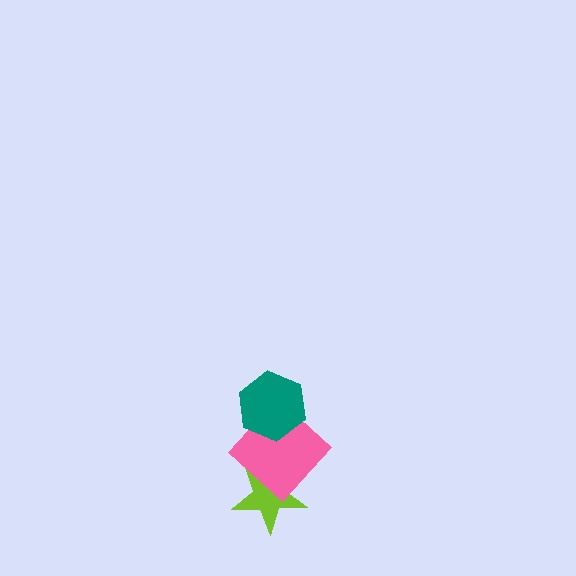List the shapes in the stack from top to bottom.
From top to bottom: the teal hexagon, the pink diamond, the lime star.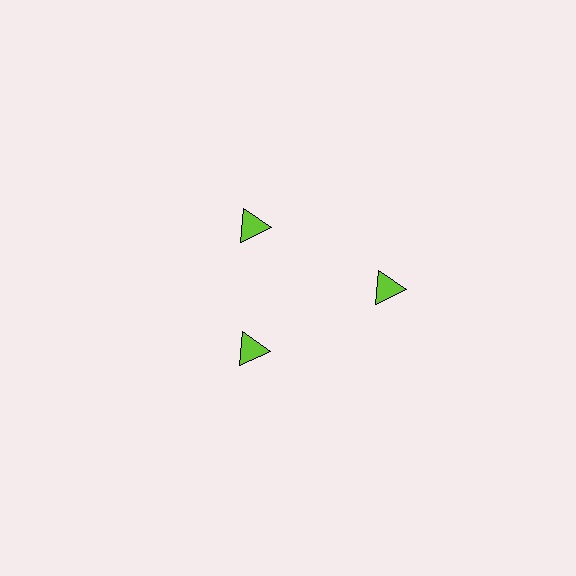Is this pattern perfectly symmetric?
No. The 3 lime triangles are arranged in a ring, but one element near the 3 o'clock position is pushed outward from the center, breaking the 3-fold rotational symmetry.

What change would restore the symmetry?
The symmetry would be restored by moving it inward, back onto the ring so that all 3 triangles sit at equal angles and equal distance from the center.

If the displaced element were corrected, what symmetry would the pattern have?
It would have 3-fold rotational symmetry — the pattern would map onto itself every 120 degrees.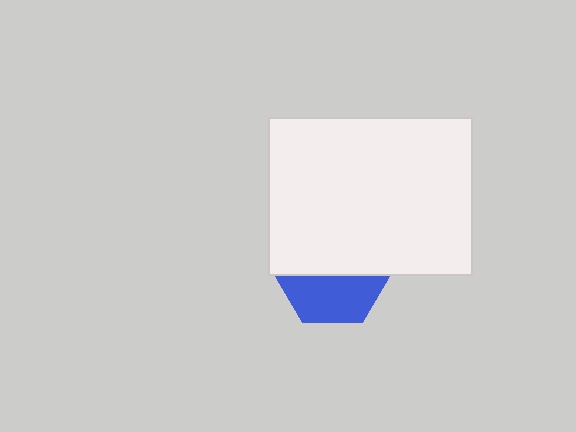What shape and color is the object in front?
The object in front is a white rectangle.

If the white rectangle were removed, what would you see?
You would see the complete blue hexagon.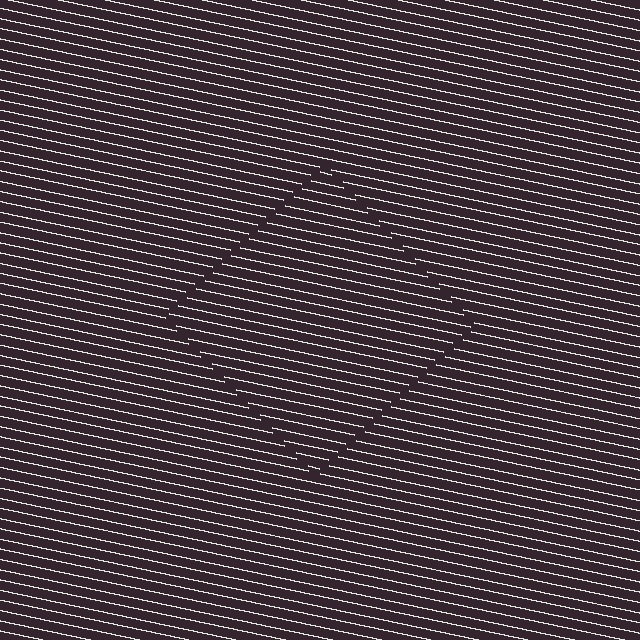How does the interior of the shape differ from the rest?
The interior of the shape contains the same grating, shifted by half a period — the contour is defined by the phase discontinuity where line-ends from the inner and outer gratings abut.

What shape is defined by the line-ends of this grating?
An illusory square. The interior of the shape contains the same grating, shifted by half a period — the contour is defined by the phase discontinuity where line-ends from the inner and outer gratings abut.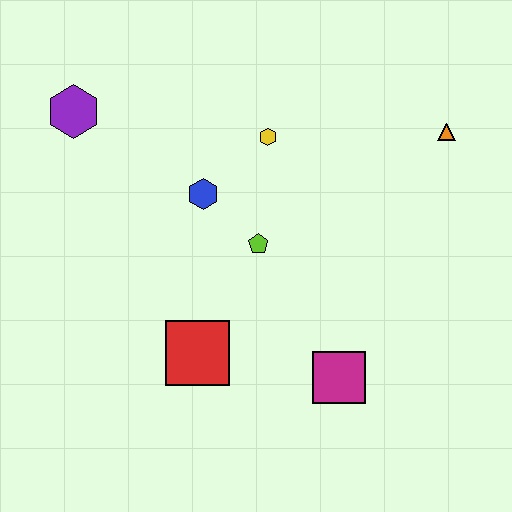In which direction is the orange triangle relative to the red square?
The orange triangle is to the right of the red square.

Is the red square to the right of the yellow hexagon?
No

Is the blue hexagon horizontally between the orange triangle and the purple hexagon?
Yes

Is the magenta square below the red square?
Yes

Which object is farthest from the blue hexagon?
The orange triangle is farthest from the blue hexagon.